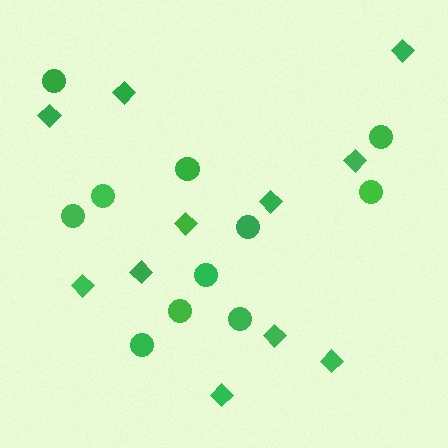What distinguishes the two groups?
There are 2 groups: one group of circles (11) and one group of diamonds (11).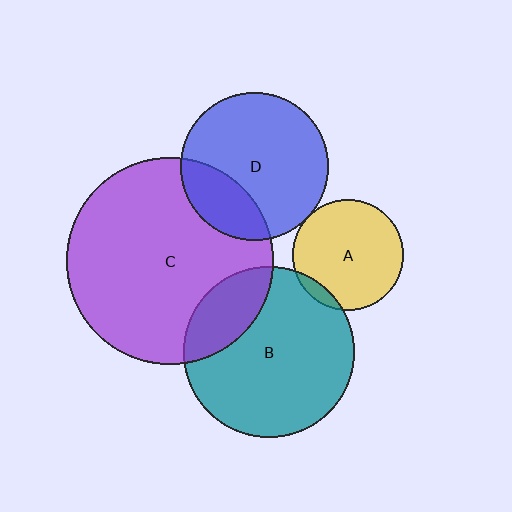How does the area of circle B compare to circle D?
Approximately 1.3 times.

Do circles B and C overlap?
Yes.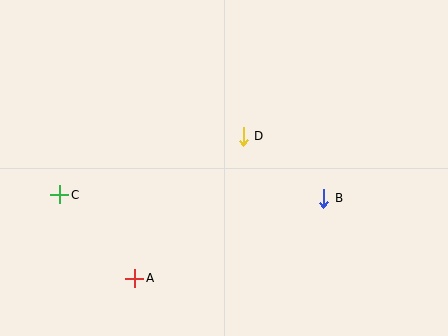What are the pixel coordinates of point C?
Point C is at (60, 195).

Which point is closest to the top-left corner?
Point C is closest to the top-left corner.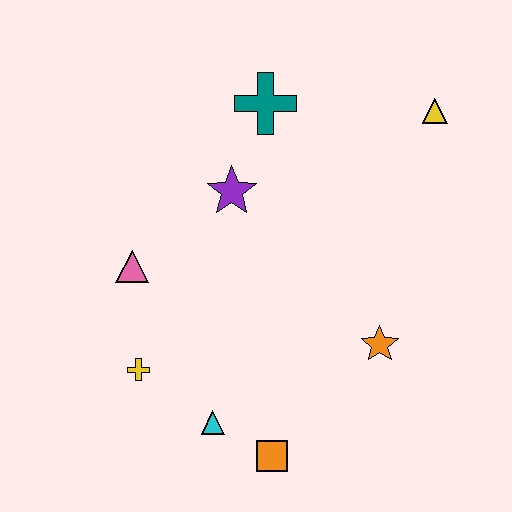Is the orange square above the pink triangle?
No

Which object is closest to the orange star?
The orange square is closest to the orange star.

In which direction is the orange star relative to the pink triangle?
The orange star is to the right of the pink triangle.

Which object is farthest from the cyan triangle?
The yellow triangle is farthest from the cyan triangle.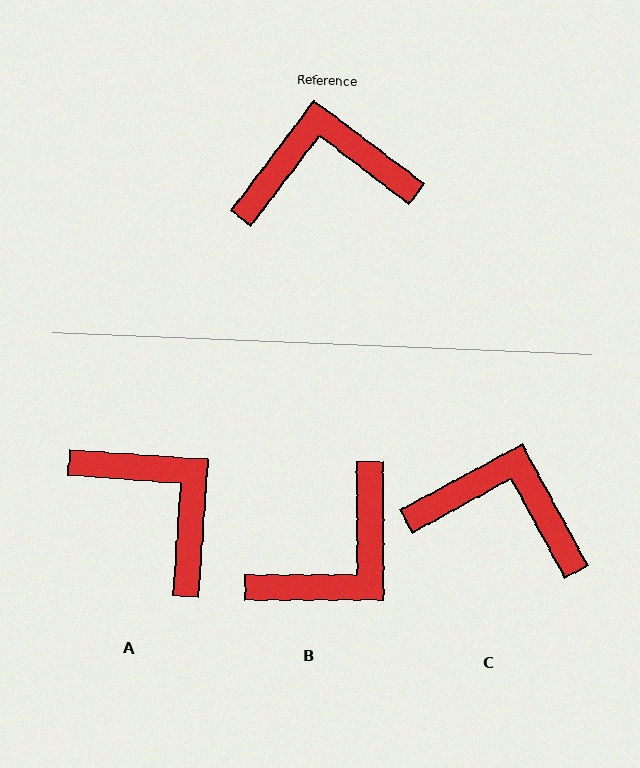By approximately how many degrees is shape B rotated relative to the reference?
Approximately 143 degrees clockwise.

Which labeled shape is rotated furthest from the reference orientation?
B, about 143 degrees away.